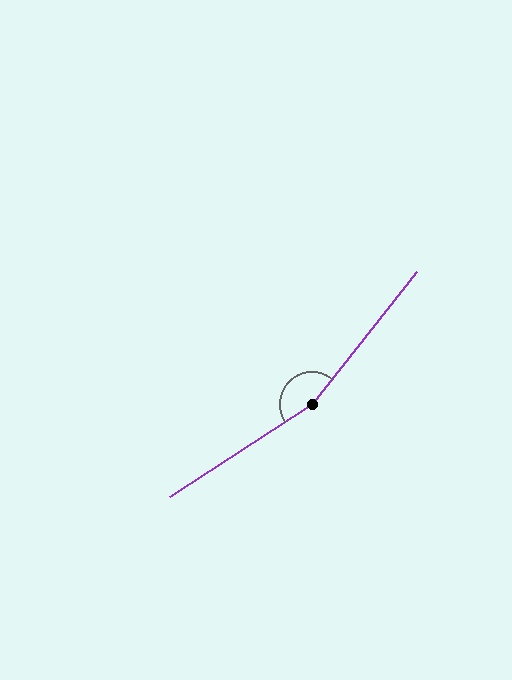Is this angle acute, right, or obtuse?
It is obtuse.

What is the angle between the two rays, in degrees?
Approximately 162 degrees.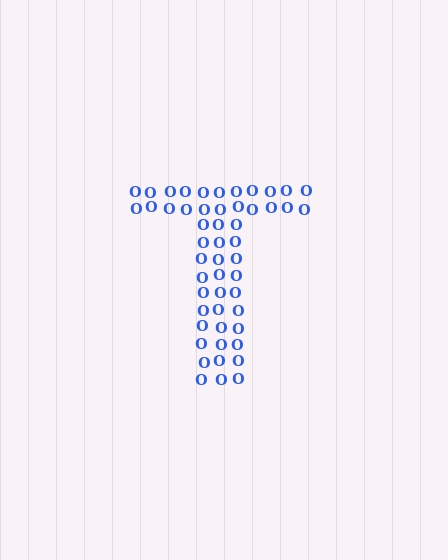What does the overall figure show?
The overall figure shows the letter T.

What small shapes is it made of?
It is made of small letter O's.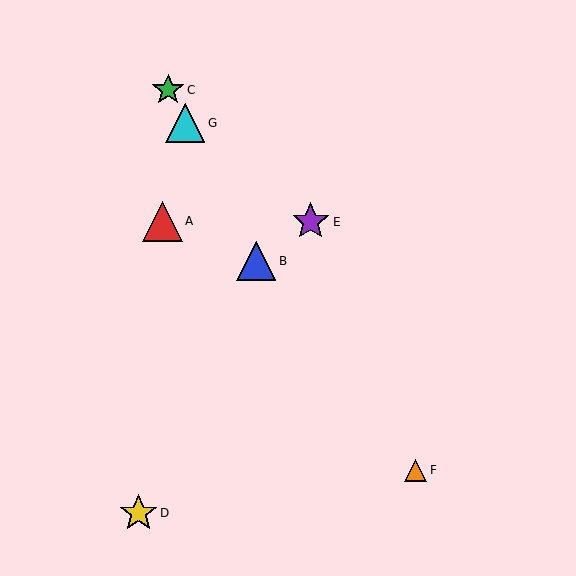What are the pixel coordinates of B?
Object B is at (256, 261).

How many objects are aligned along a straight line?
3 objects (B, C, G) are aligned along a straight line.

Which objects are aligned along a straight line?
Objects B, C, G are aligned along a straight line.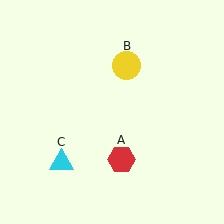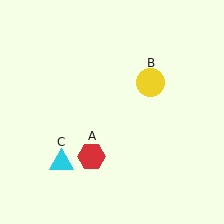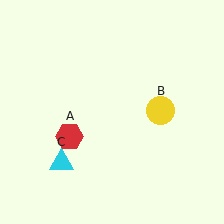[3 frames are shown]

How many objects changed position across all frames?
2 objects changed position: red hexagon (object A), yellow circle (object B).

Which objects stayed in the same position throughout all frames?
Cyan triangle (object C) remained stationary.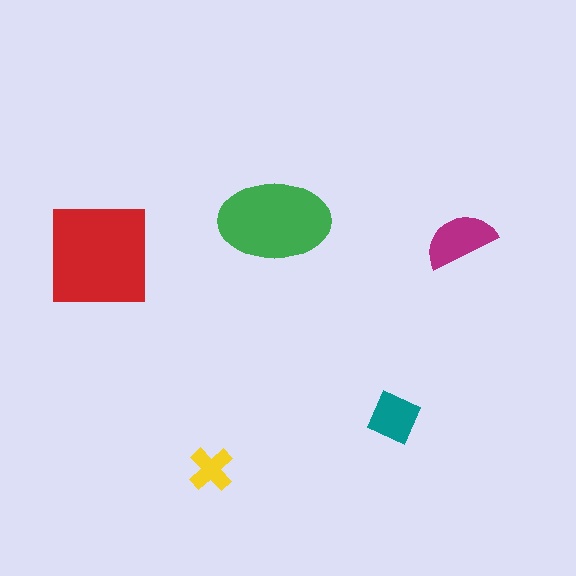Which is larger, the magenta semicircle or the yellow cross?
The magenta semicircle.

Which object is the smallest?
The yellow cross.